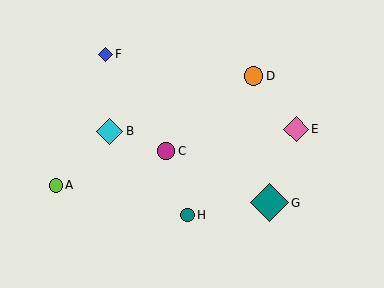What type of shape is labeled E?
Shape E is a pink diamond.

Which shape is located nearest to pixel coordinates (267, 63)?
The orange circle (labeled D) at (253, 76) is nearest to that location.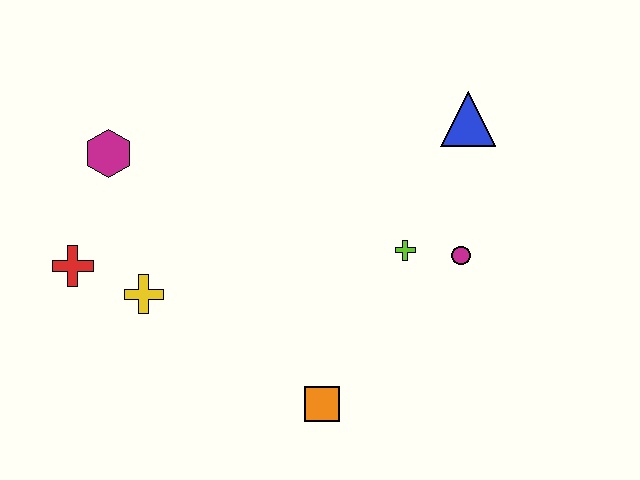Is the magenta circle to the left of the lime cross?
No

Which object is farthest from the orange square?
The magenta hexagon is farthest from the orange square.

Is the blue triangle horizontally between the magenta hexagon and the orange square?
No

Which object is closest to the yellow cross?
The red cross is closest to the yellow cross.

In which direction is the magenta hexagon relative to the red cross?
The magenta hexagon is above the red cross.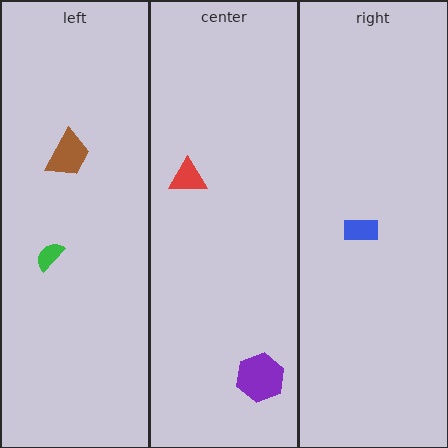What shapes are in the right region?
The blue rectangle.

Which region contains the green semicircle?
The left region.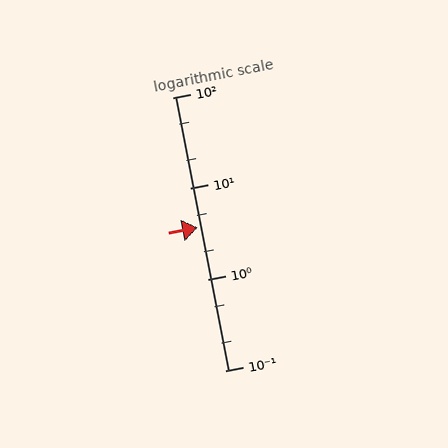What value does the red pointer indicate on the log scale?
The pointer indicates approximately 3.7.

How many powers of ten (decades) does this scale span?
The scale spans 3 decades, from 0.1 to 100.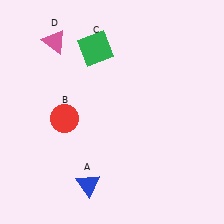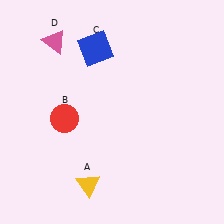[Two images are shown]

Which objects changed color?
A changed from blue to yellow. C changed from green to blue.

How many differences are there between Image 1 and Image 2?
There are 2 differences between the two images.